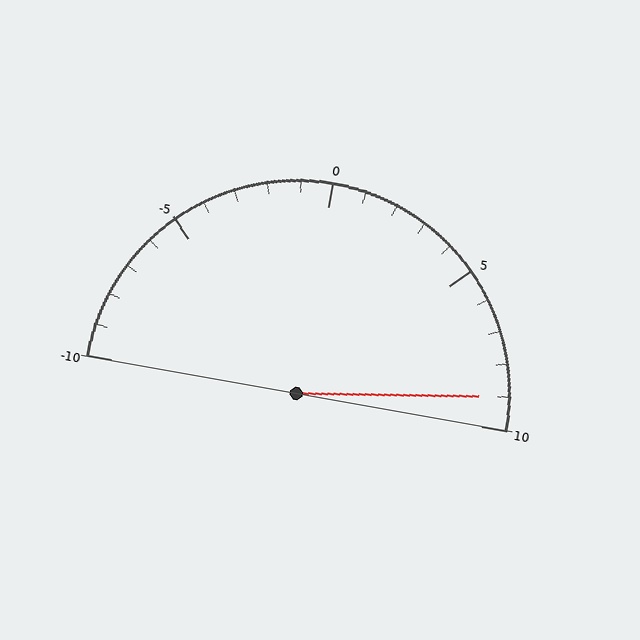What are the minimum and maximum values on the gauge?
The gauge ranges from -10 to 10.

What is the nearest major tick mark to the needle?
The nearest major tick mark is 10.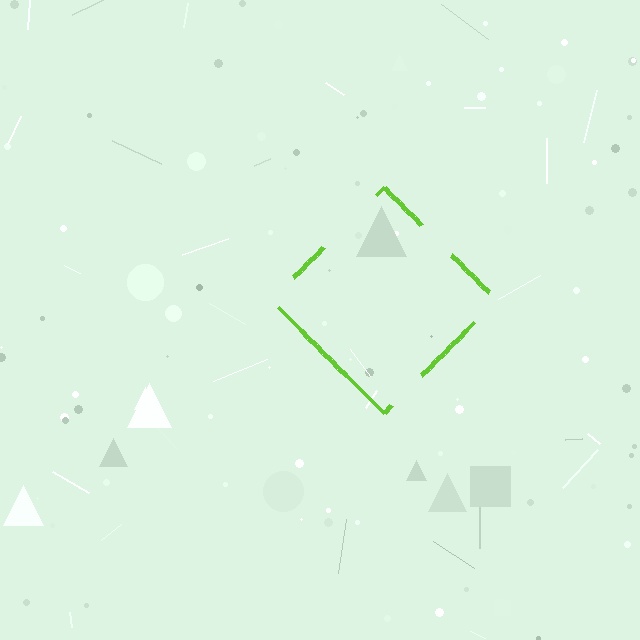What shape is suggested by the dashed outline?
The dashed outline suggests a diamond.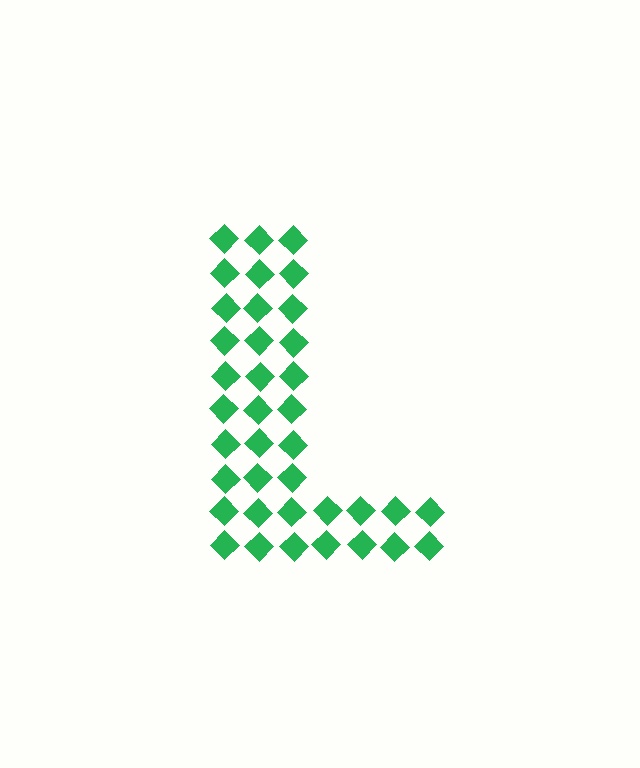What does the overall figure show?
The overall figure shows the letter L.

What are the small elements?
The small elements are diamonds.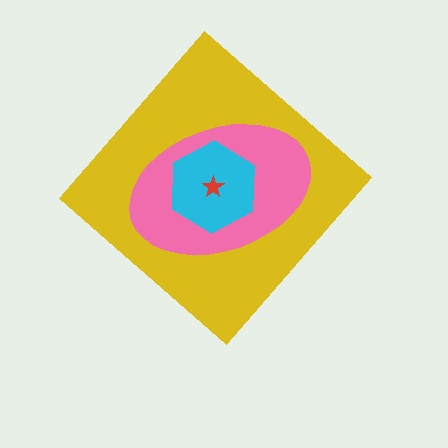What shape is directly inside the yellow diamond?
The pink ellipse.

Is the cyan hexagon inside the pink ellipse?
Yes.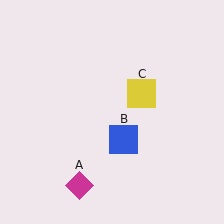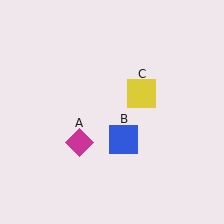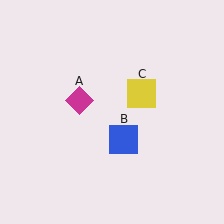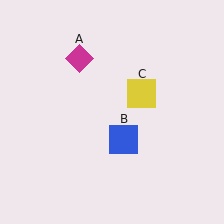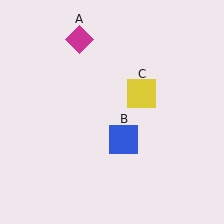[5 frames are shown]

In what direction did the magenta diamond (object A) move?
The magenta diamond (object A) moved up.